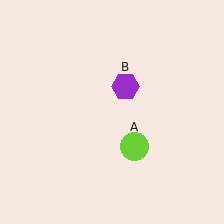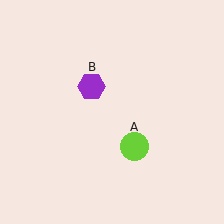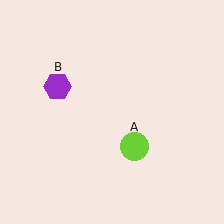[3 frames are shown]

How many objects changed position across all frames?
1 object changed position: purple hexagon (object B).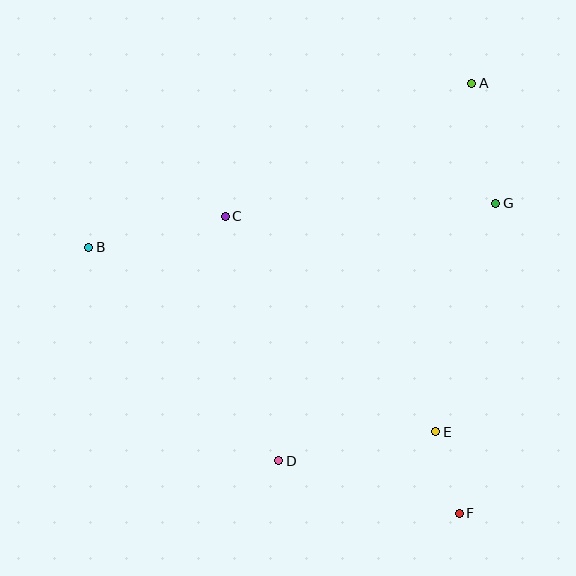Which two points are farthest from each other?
Points B and F are farthest from each other.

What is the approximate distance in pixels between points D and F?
The distance between D and F is approximately 188 pixels.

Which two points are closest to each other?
Points E and F are closest to each other.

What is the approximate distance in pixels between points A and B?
The distance between A and B is approximately 416 pixels.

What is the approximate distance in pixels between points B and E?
The distance between B and E is approximately 393 pixels.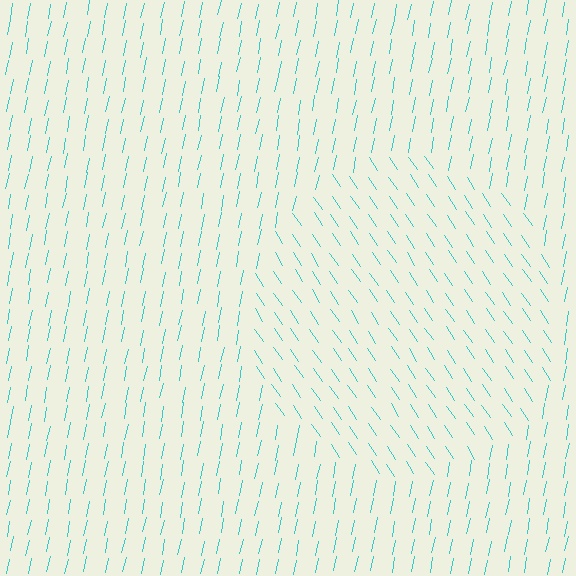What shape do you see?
I see a circle.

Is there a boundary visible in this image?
Yes, there is a texture boundary formed by a change in line orientation.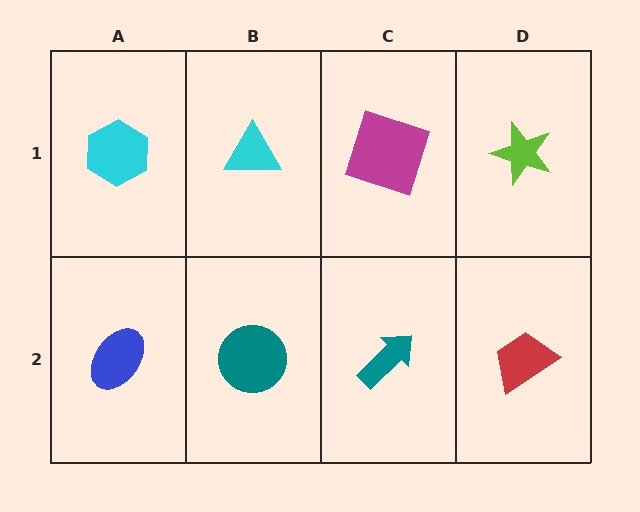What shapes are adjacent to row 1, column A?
A blue ellipse (row 2, column A), a cyan triangle (row 1, column B).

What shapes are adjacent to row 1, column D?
A red trapezoid (row 2, column D), a magenta square (row 1, column C).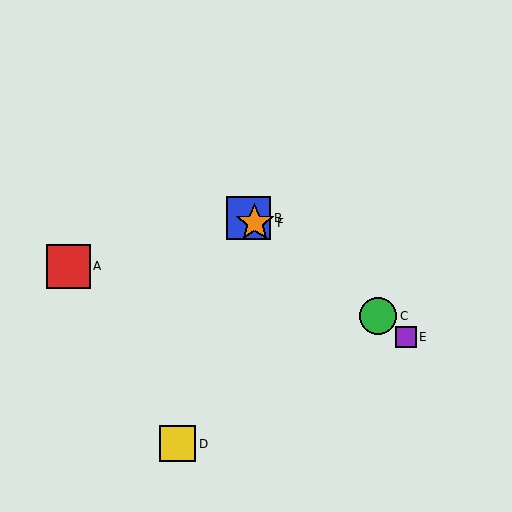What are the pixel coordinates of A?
Object A is at (69, 266).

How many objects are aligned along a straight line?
4 objects (B, C, E, F) are aligned along a straight line.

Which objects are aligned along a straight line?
Objects B, C, E, F are aligned along a straight line.